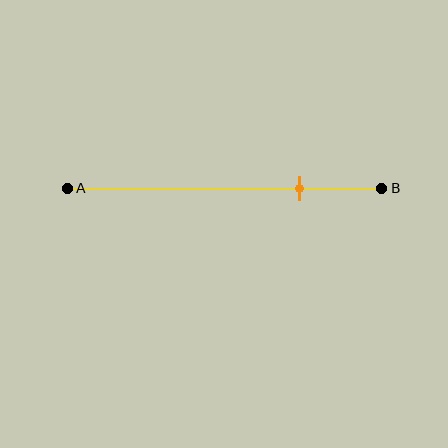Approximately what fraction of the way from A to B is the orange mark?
The orange mark is approximately 75% of the way from A to B.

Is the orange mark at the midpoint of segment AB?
No, the mark is at about 75% from A, not at the 50% midpoint.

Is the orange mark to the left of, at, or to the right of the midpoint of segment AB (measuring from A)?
The orange mark is to the right of the midpoint of segment AB.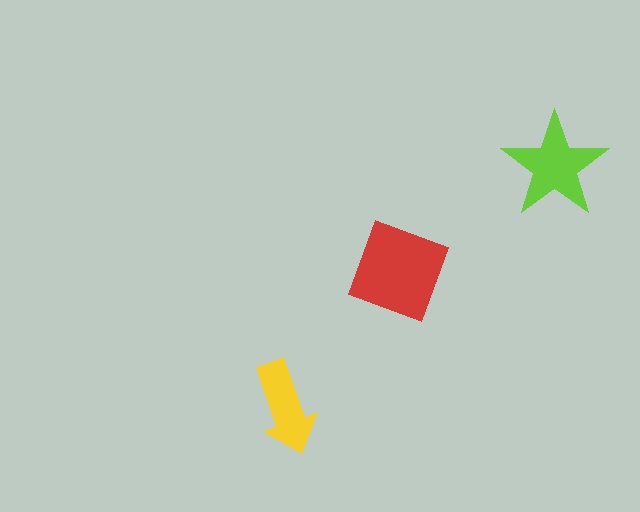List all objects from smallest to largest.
The yellow arrow, the lime star, the red square.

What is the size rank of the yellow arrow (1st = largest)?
3rd.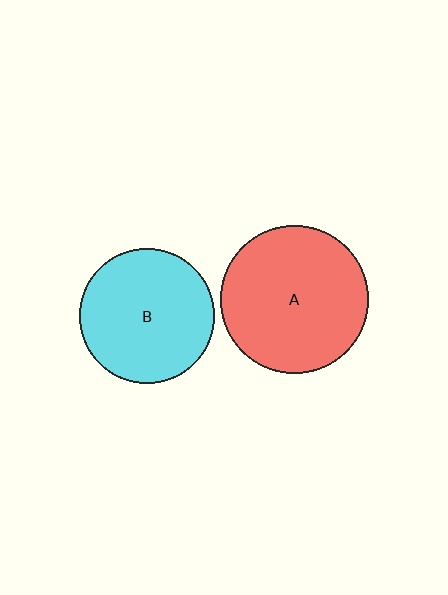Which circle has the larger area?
Circle A (red).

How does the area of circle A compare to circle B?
Approximately 1.2 times.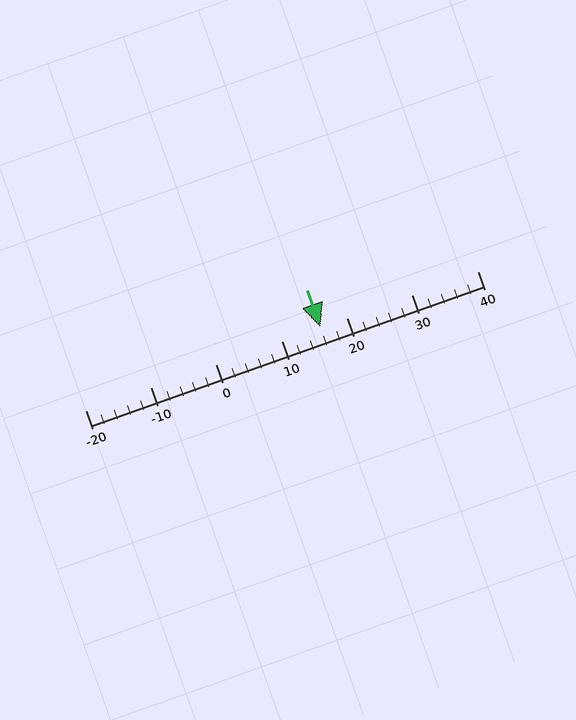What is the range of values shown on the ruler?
The ruler shows values from -20 to 40.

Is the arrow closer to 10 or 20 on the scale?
The arrow is closer to 20.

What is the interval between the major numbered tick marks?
The major tick marks are spaced 10 units apart.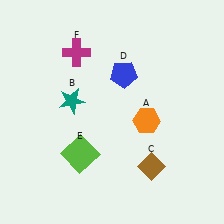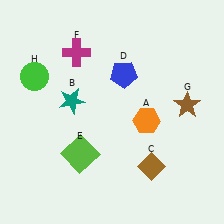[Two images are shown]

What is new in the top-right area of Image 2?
A brown star (G) was added in the top-right area of Image 2.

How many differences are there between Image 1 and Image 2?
There are 2 differences between the two images.